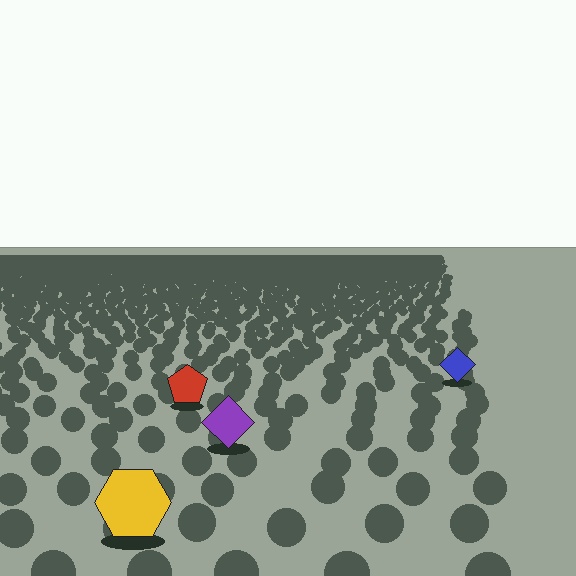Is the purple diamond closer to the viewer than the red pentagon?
Yes. The purple diamond is closer — you can tell from the texture gradient: the ground texture is coarser near it.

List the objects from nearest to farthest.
From nearest to farthest: the yellow hexagon, the purple diamond, the red pentagon, the blue diamond.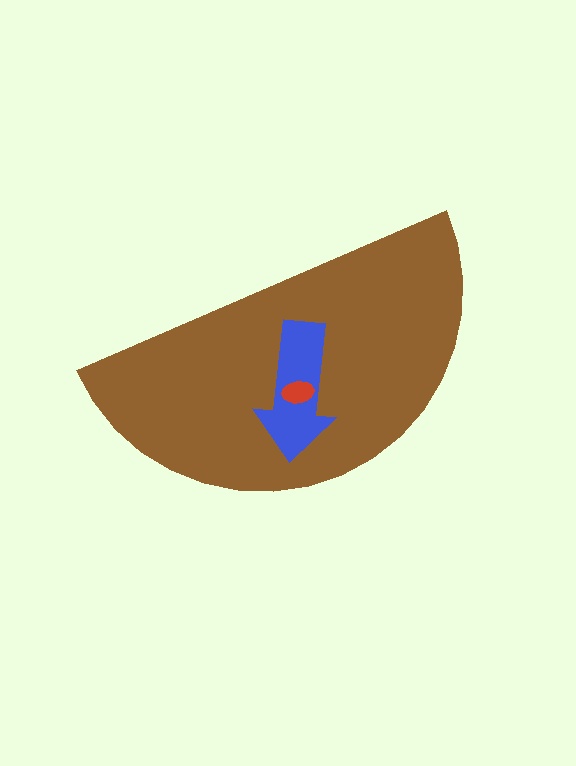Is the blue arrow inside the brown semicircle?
Yes.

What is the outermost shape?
The brown semicircle.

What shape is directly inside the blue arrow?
The red ellipse.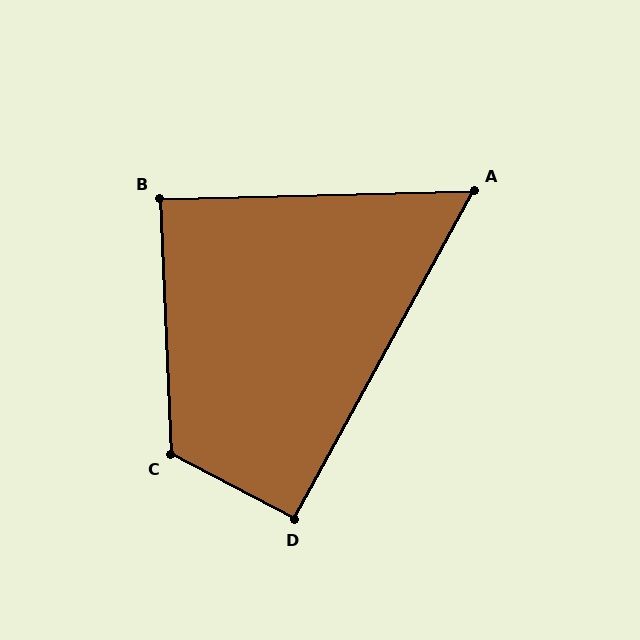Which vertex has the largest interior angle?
C, at approximately 120 degrees.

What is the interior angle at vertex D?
Approximately 91 degrees (approximately right).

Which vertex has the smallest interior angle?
A, at approximately 60 degrees.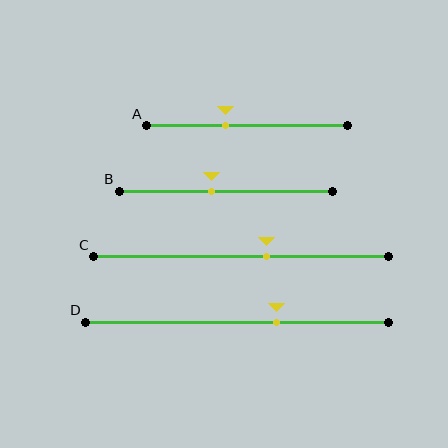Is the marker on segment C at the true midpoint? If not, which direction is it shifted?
No, the marker on segment C is shifted to the right by about 9% of the segment length.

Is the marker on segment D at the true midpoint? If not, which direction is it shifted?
No, the marker on segment D is shifted to the right by about 13% of the segment length.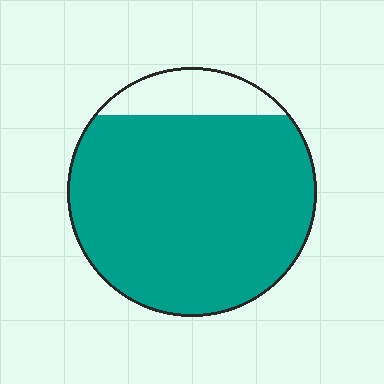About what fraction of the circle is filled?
About seven eighths (7/8).